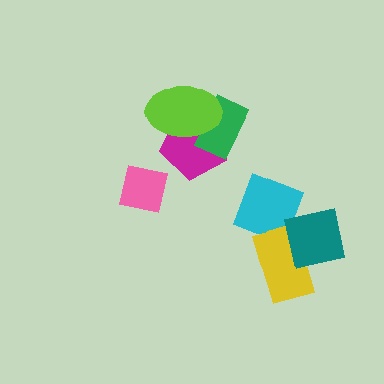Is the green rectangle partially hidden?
Yes, it is partially covered by another shape.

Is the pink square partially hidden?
No, no other shape covers it.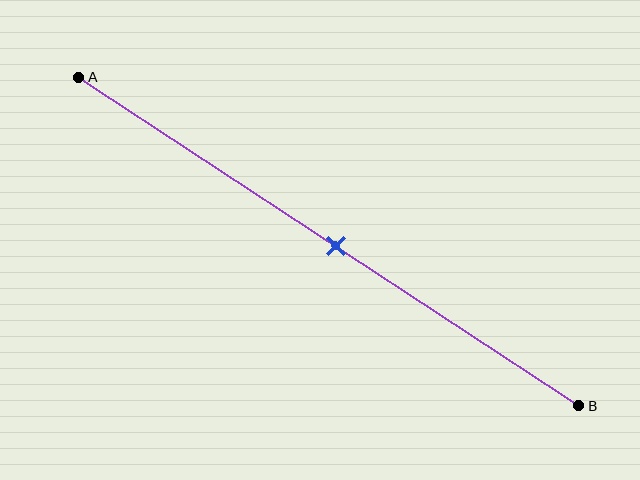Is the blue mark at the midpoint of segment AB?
Yes, the mark is approximately at the midpoint.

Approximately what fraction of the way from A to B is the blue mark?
The blue mark is approximately 50% of the way from A to B.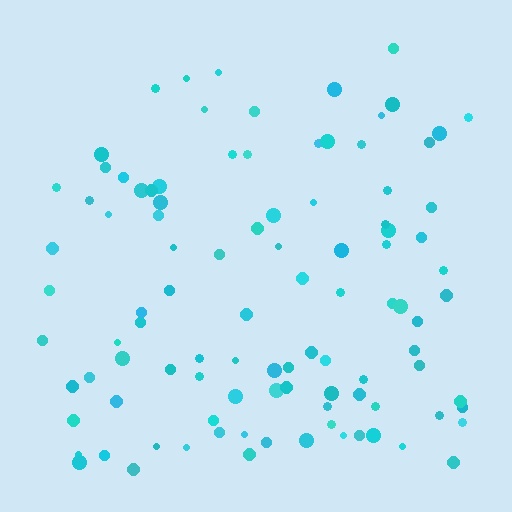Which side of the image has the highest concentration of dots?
The bottom.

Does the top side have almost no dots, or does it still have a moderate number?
Still a moderate number, just noticeably fewer than the bottom.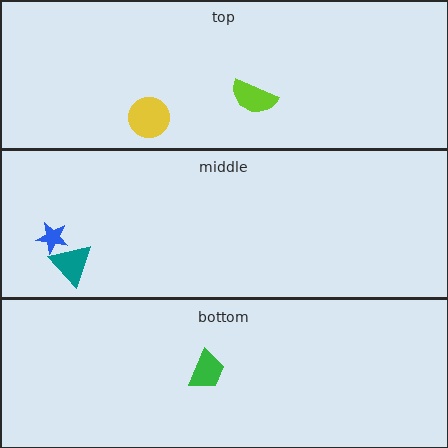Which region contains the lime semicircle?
The top region.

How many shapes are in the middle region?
2.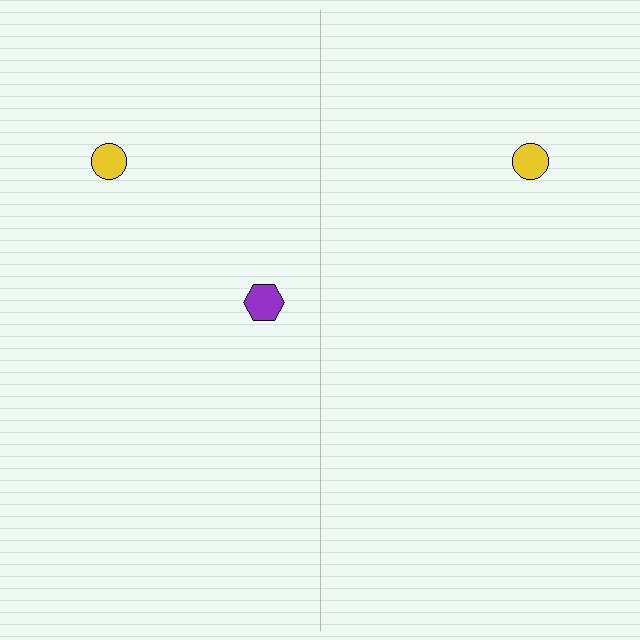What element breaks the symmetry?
A purple hexagon is missing from the right side.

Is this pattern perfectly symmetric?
No, the pattern is not perfectly symmetric. A purple hexagon is missing from the right side.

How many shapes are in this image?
There are 3 shapes in this image.